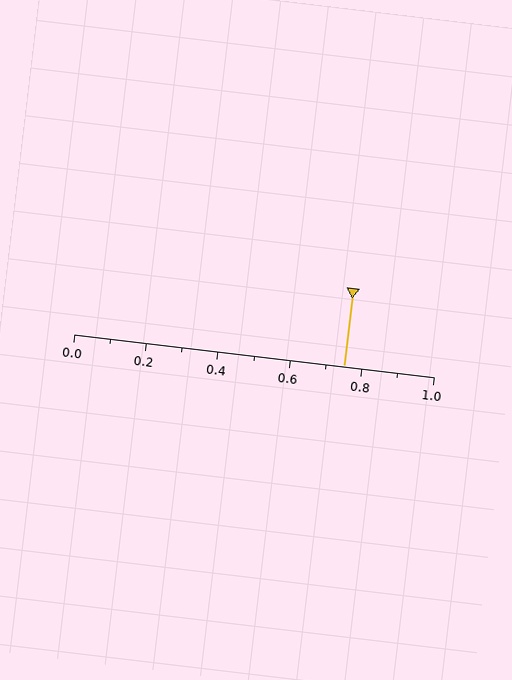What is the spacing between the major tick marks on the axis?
The major ticks are spaced 0.2 apart.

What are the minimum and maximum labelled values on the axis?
The axis runs from 0.0 to 1.0.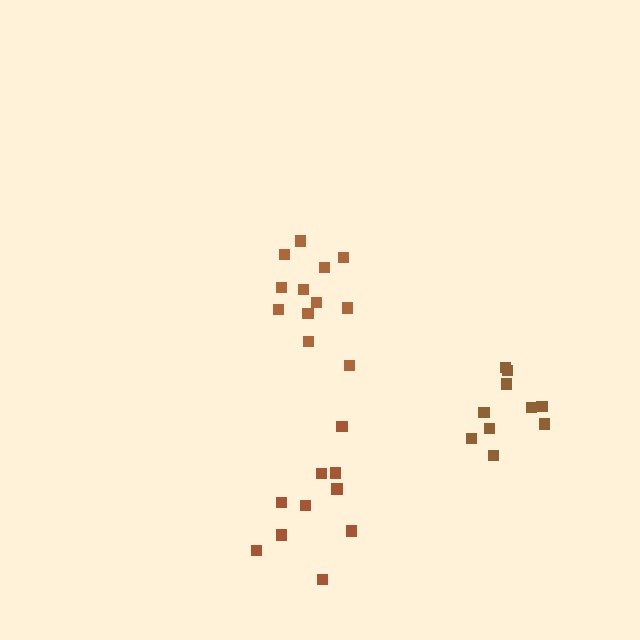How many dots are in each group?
Group 1: 10 dots, Group 2: 10 dots, Group 3: 12 dots (32 total).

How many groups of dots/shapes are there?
There are 3 groups.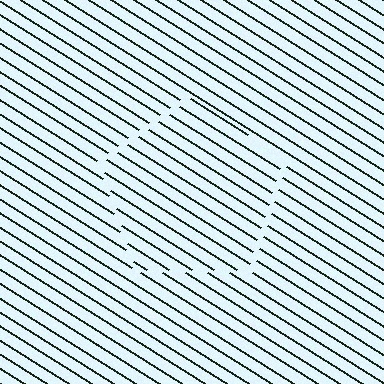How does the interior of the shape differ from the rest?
The interior of the shape contains the same grating, shifted by half a period — the contour is defined by the phase discontinuity where line-ends from the inner and outer gratings abut.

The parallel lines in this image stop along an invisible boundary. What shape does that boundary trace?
An illusory pentagon. The interior of the shape contains the same grating, shifted by half a period — the contour is defined by the phase discontinuity where line-ends from the inner and outer gratings abut.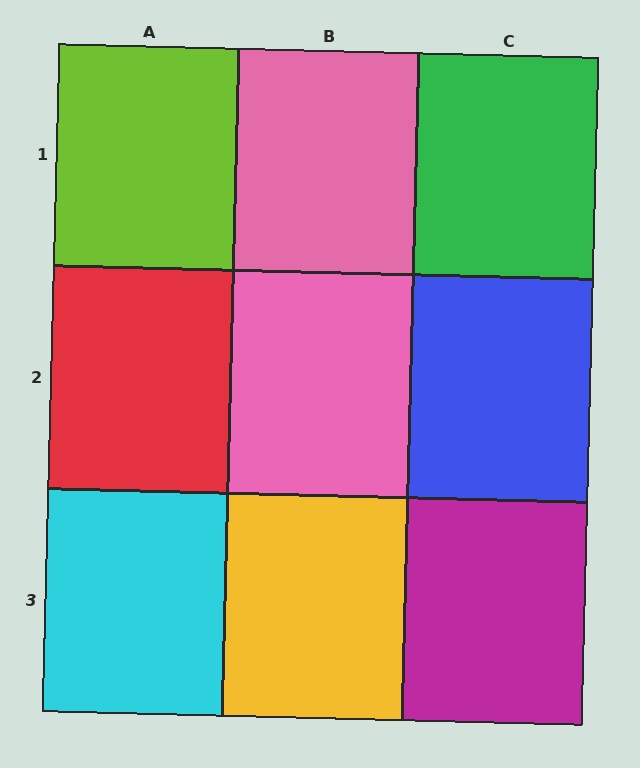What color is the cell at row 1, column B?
Pink.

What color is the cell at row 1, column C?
Green.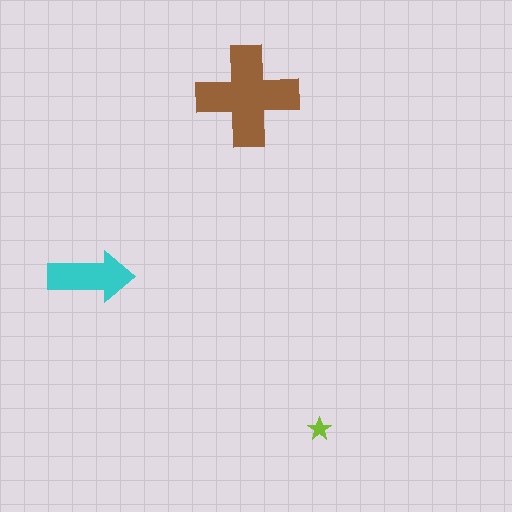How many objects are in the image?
There are 3 objects in the image.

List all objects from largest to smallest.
The brown cross, the cyan arrow, the lime star.